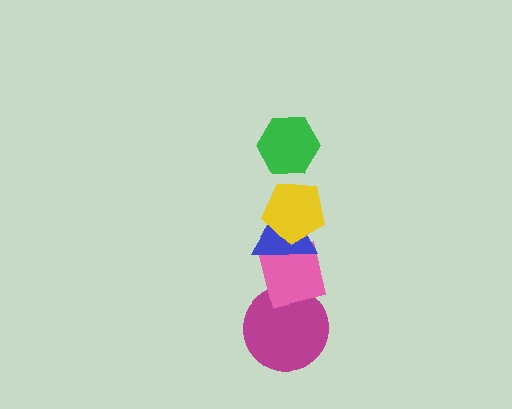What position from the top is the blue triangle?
The blue triangle is 3rd from the top.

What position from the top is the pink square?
The pink square is 4th from the top.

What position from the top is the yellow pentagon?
The yellow pentagon is 2nd from the top.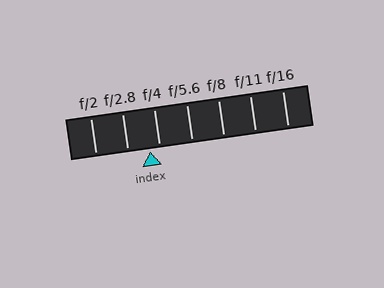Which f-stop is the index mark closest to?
The index mark is closest to f/4.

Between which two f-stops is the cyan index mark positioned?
The index mark is between f/2.8 and f/4.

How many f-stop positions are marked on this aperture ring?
There are 7 f-stop positions marked.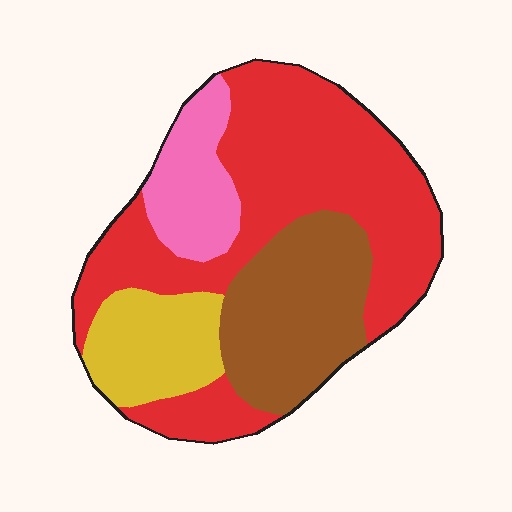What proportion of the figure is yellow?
Yellow covers around 15% of the figure.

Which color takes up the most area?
Red, at roughly 50%.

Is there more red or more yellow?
Red.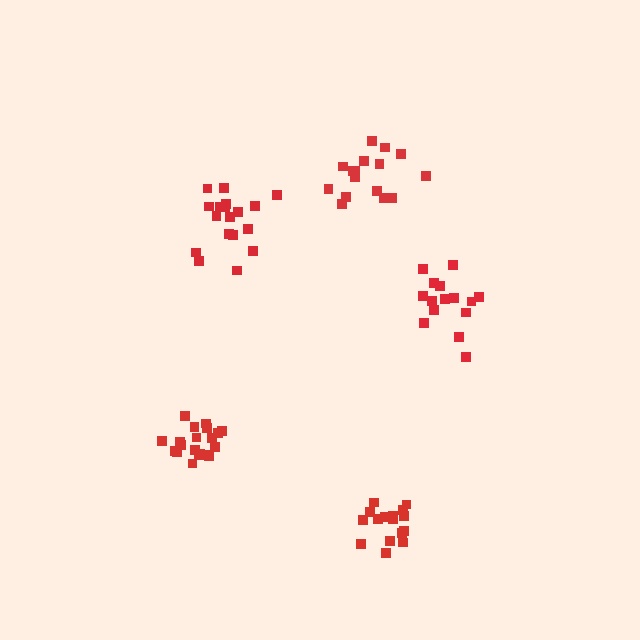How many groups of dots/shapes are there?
There are 5 groups.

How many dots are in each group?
Group 1: 20 dots, Group 2: 15 dots, Group 3: 16 dots, Group 4: 18 dots, Group 5: 17 dots (86 total).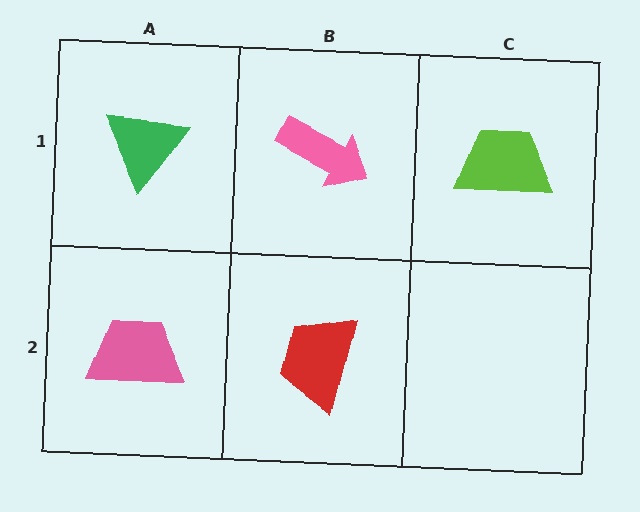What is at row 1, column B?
A pink arrow.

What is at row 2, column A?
A pink trapezoid.